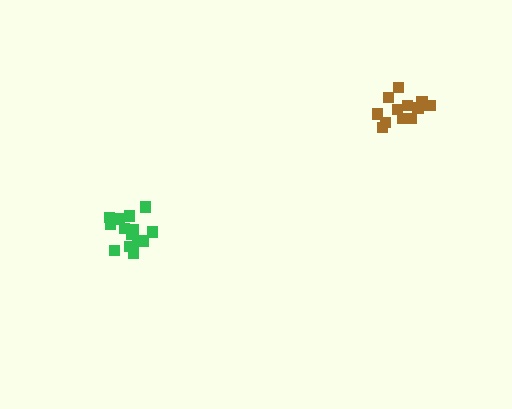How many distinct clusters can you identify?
There are 2 distinct clusters.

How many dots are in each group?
Group 1: 12 dots, Group 2: 14 dots (26 total).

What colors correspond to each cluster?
The clusters are colored: brown, green.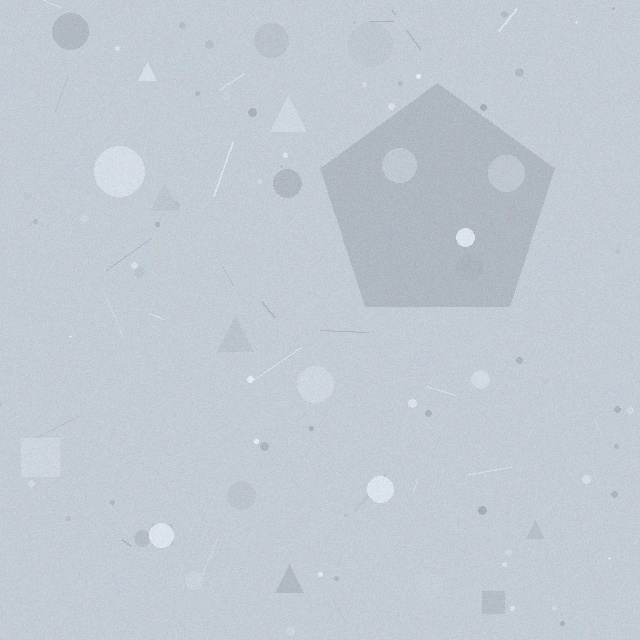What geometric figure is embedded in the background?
A pentagon is embedded in the background.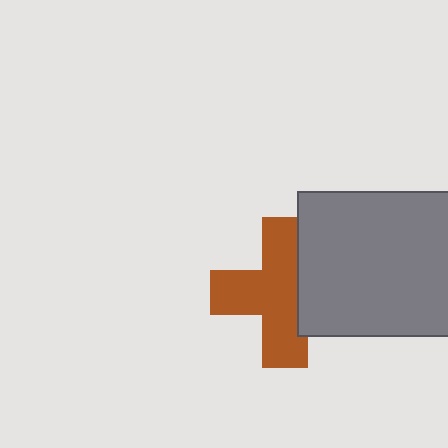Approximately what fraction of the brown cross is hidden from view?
Roughly 31% of the brown cross is hidden behind the gray rectangle.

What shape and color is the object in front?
The object in front is a gray rectangle.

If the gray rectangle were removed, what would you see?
You would see the complete brown cross.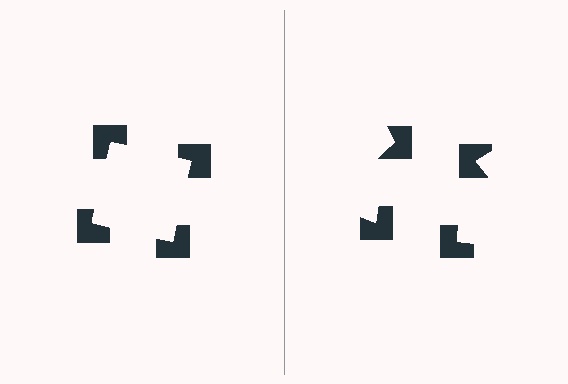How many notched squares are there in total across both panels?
8 — 4 on each side.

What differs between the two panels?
The notched squares are positioned identically on both sides; only the wedge orientations differ. On the left they align to a square; on the right they are misaligned.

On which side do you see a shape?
An illusory square appears on the left side. On the right side the wedge cuts are rotated, so no coherent shape forms.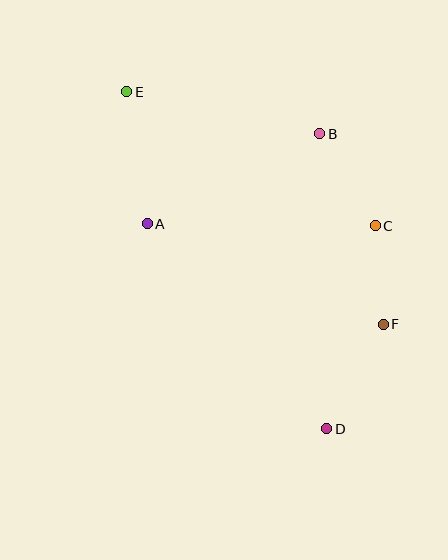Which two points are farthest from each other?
Points D and E are farthest from each other.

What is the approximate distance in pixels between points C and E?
The distance between C and E is approximately 282 pixels.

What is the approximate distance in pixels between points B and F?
The distance between B and F is approximately 201 pixels.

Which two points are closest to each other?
Points C and F are closest to each other.